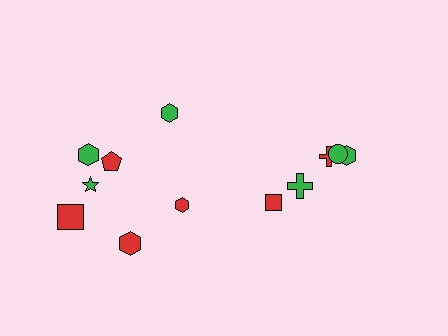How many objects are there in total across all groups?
There are 12 objects.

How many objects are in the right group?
There are 5 objects.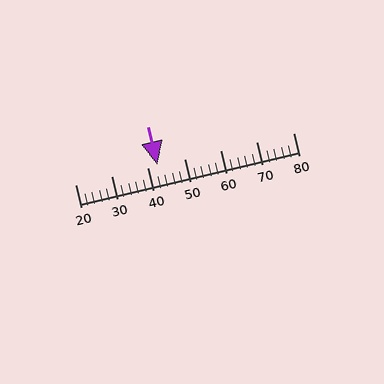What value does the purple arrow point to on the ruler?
The purple arrow points to approximately 43.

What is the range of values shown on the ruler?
The ruler shows values from 20 to 80.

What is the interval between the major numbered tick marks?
The major tick marks are spaced 10 units apart.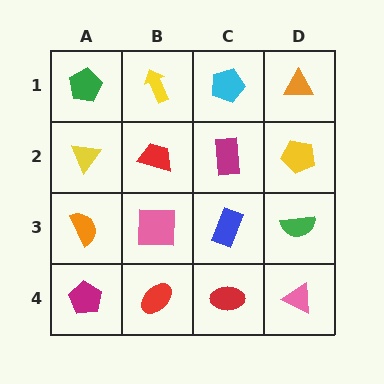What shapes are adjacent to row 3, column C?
A magenta rectangle (row 2, column C), a red ellipse (row 4, column C), a pink square (row 3, column B), a green semicircle (row 3, column D).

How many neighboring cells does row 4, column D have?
2.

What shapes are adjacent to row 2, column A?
A green pentagon (row 1, column A), an orange semicircle (row 3, column A), a red trapezoid (row 2, column B).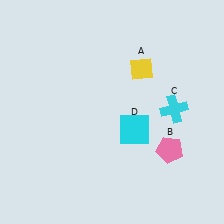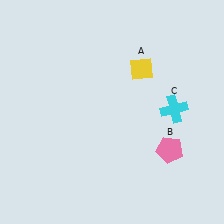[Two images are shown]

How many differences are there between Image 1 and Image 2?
There is 1 difference between the two images.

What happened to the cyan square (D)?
The cyan square (D) was removed in Image 2. It was in the bottom-right area of Image 1.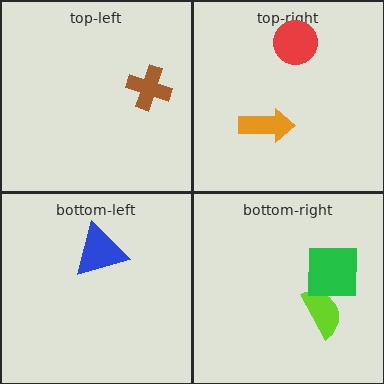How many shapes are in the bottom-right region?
2.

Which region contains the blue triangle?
The bottom-left region.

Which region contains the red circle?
The top-right region.